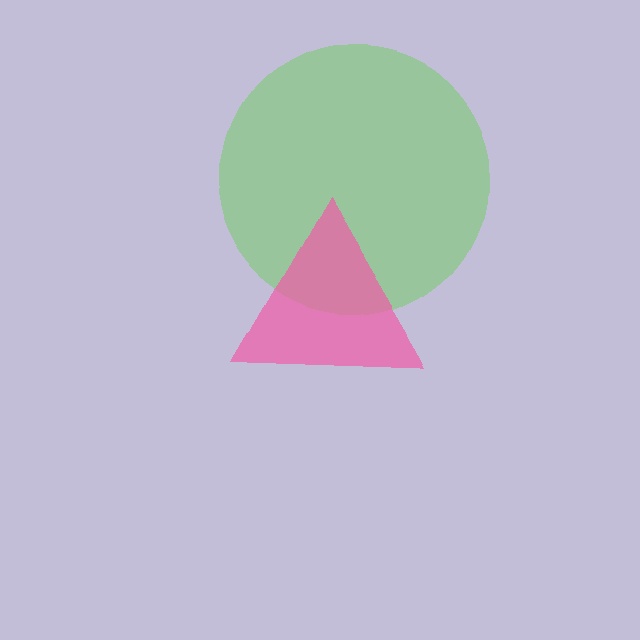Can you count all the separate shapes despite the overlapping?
Yes, there are 2 separate shapes.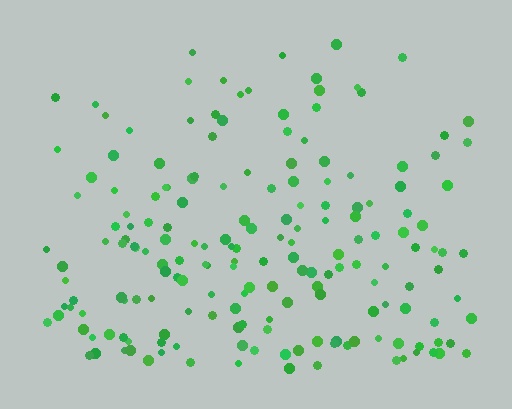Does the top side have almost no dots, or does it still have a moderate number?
Still a moderate number, just noticeably fewer than the bottom.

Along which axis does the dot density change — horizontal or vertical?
Vertical.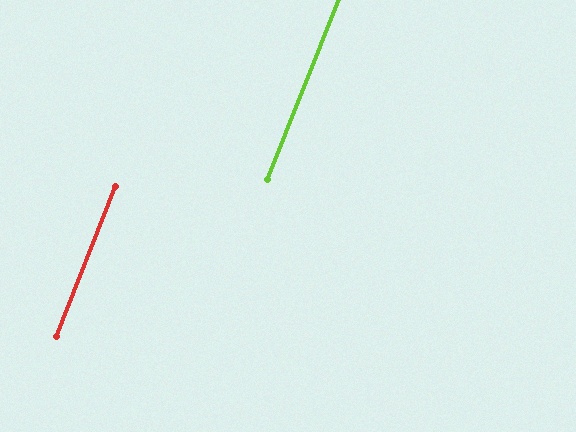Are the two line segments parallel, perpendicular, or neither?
Parallel — their directions differ by only 0.3°.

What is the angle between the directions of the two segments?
Approximately 0 degrees.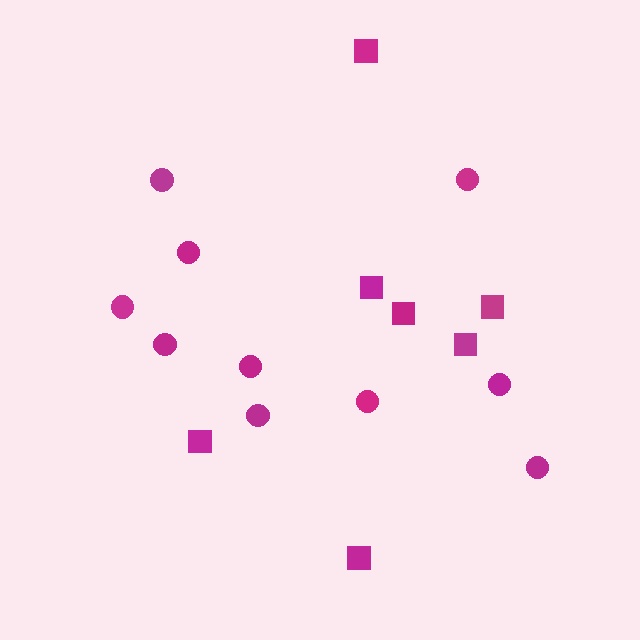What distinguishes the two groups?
There are 2 groups: one group of squares (7) and one group of circles (10).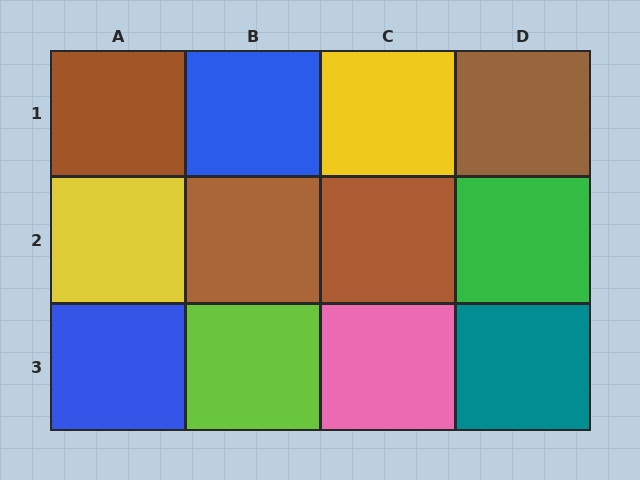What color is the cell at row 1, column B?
Blue.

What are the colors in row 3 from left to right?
Blue, lime, pink, teal.